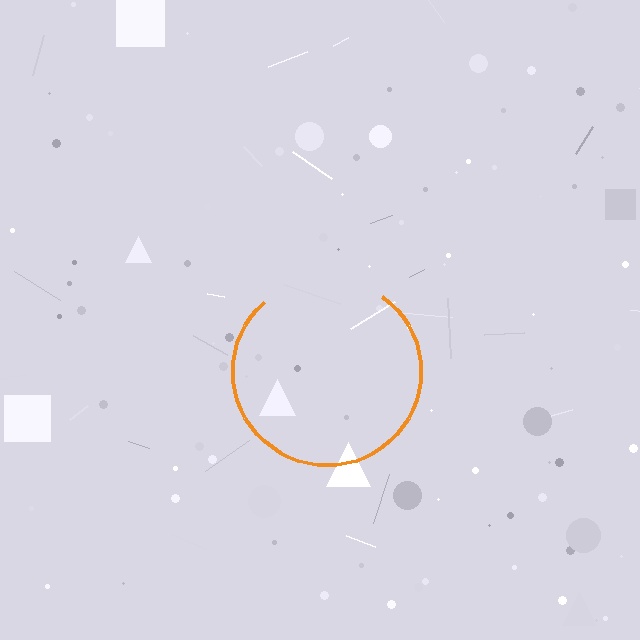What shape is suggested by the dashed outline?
The dashed outline suggests a circle.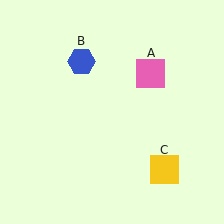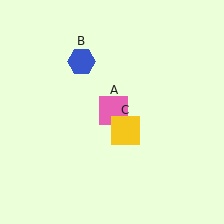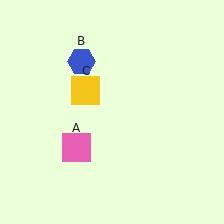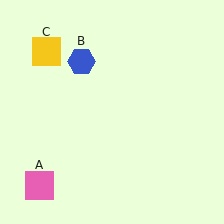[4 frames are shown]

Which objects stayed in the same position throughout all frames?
Blue hexagon (object B) remained stationary.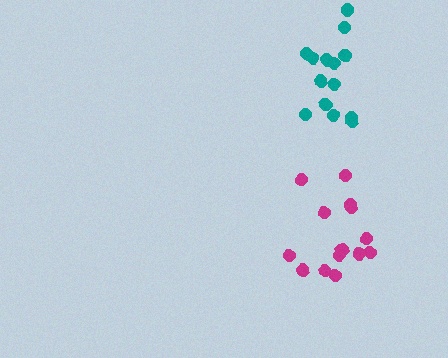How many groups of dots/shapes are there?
There are 2 groups.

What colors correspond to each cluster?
The clusters are colored: magenta, teal.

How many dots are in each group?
Group 1: 15 dots, Group 2: 14 dots (29 total).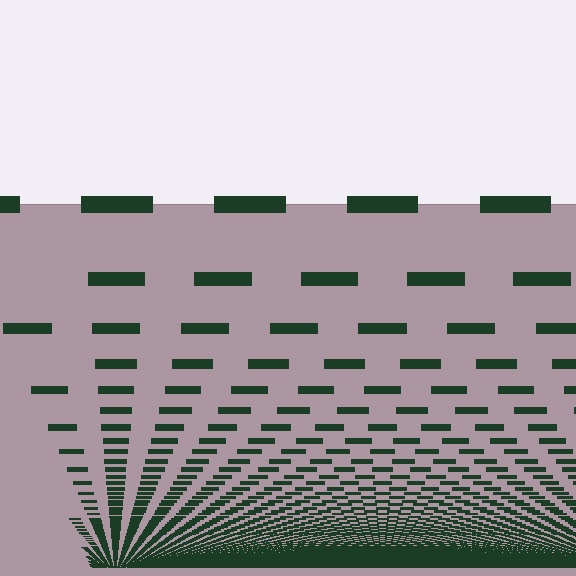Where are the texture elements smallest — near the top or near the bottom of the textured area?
Near the bottom.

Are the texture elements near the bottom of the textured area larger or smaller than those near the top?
Smaller. The gradient is inverted — elements near the bottom are smaller and denser.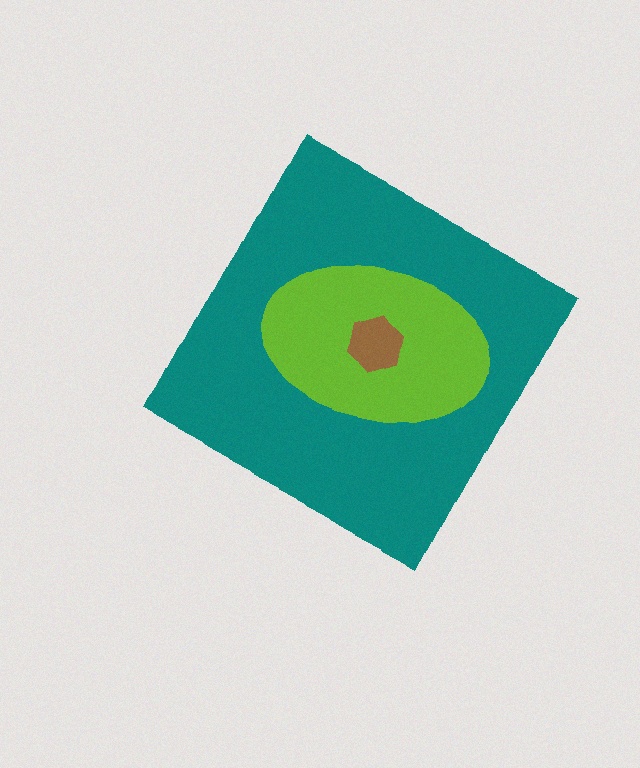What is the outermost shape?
The teal diamond.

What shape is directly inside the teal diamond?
The lime ellipse.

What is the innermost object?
The brown hexagon.